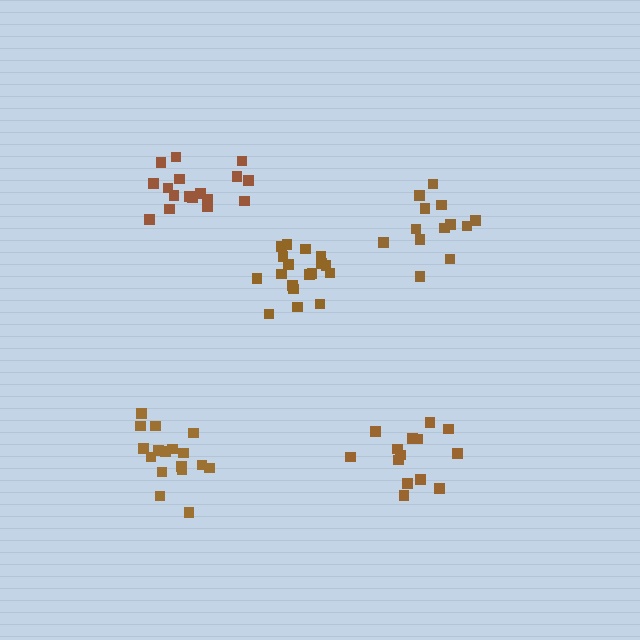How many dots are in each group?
Group 1: 18 dots, Group 2: 13 dots, Group 3: 17 dots, Group 4: 17 dots, Group 5: 14 dots (79 total).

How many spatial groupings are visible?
There are 5 spatial groupings.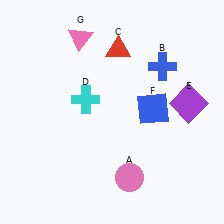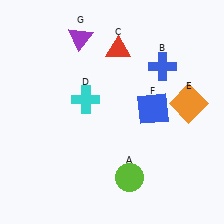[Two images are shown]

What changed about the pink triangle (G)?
In Image 1, G is pink. In Image 2, it changed to purple.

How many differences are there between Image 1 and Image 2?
There are 3 differences between the two images.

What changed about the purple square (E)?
In Image 1, E is purple. In Image 2, it changed to orange.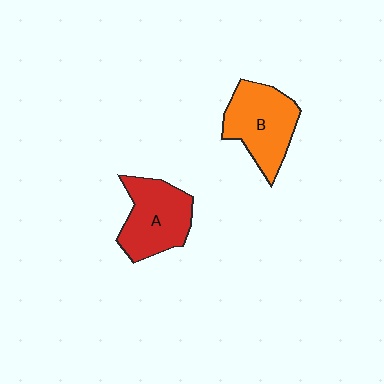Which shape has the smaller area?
Shape A (red).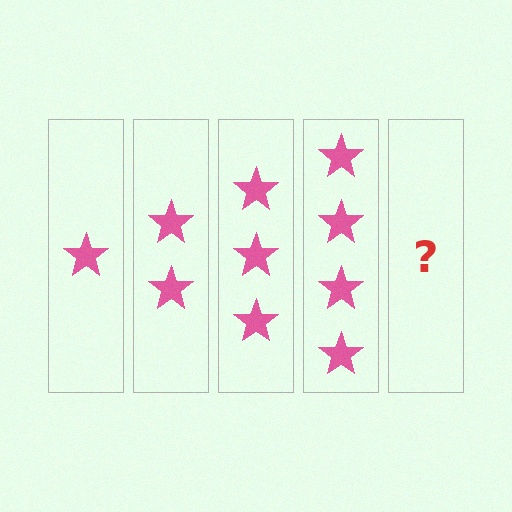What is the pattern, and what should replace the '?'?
The pattern is that each step adds one more star. The '?' should be 5 stars.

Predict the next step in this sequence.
The next step is 5 stars.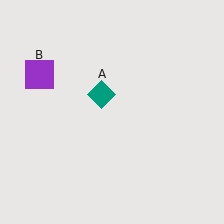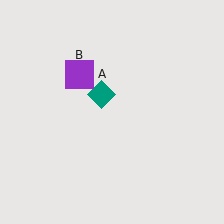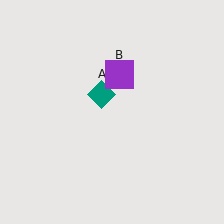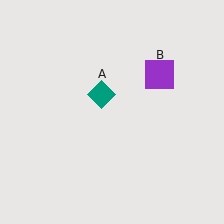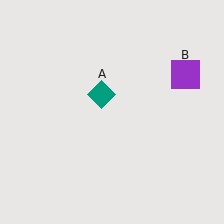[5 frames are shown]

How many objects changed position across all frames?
1 object changed position: purple square (object B).